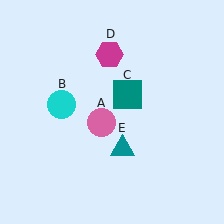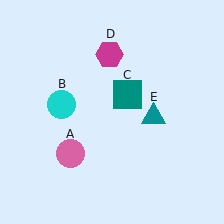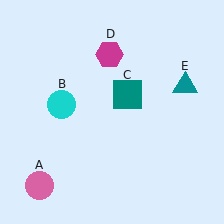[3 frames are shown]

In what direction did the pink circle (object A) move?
The pink circle (object A) moved down and to the left.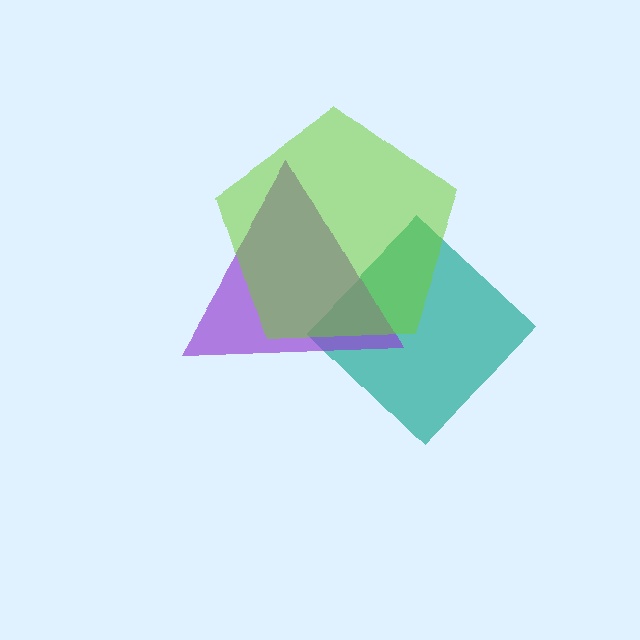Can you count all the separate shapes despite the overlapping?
Yes, there are 3 separate shapes.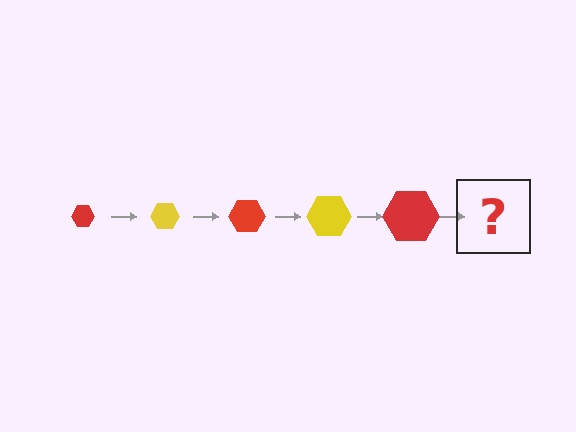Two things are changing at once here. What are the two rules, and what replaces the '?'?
The two rules are that the hexagon grows larger each step and the color cycles through red and yellow. The '?' should be a yellow hexagon, larger than the previous one.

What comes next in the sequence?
The next element should be a yellow hexagon, larger than the previous one.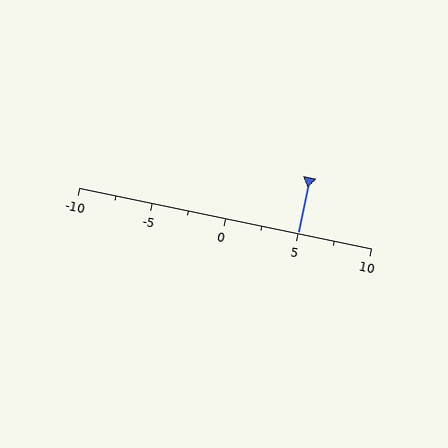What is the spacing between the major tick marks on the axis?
The major ticks are spaced 5 apart.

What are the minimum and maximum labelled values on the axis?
The axis runs from -10 to 10.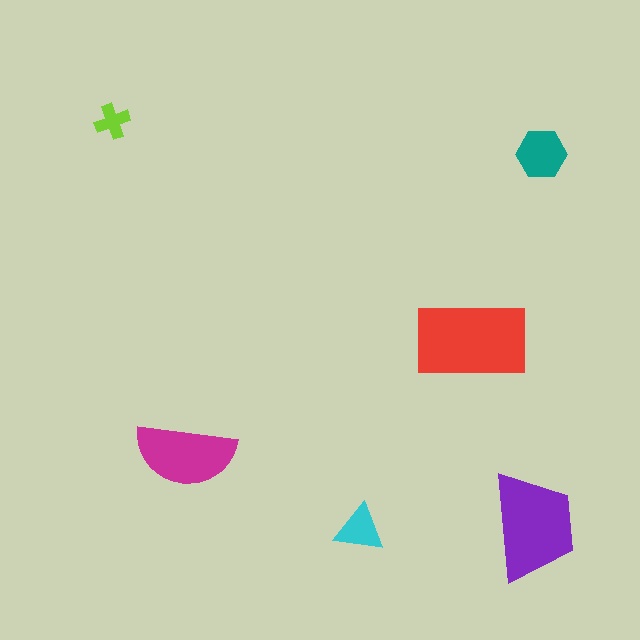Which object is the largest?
The red rectangle.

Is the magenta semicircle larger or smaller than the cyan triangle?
Larger.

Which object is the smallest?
The lime cross.